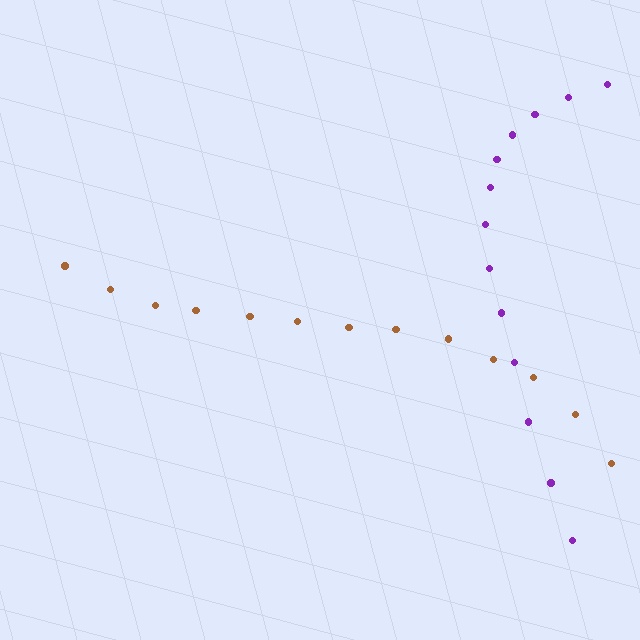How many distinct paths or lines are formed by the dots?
There are 2 distinct paths.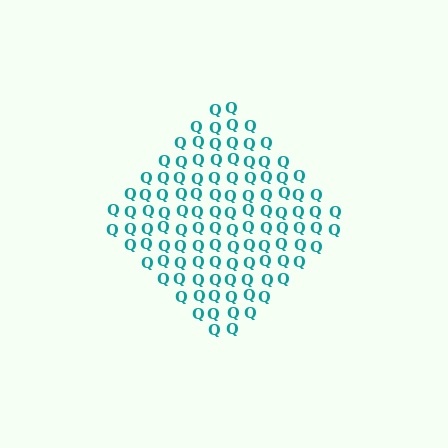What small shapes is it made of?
It is made of small letter Q's.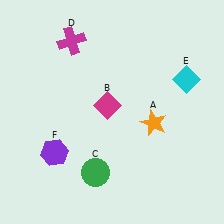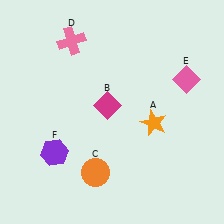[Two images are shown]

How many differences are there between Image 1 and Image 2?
There are 3 differences between the two images.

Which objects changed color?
C changed from green to orange. D changed from magenta to pink. E changed from cyan to pink.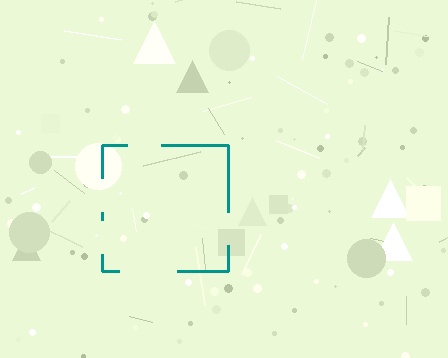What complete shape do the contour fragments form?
The contour fragments form a square.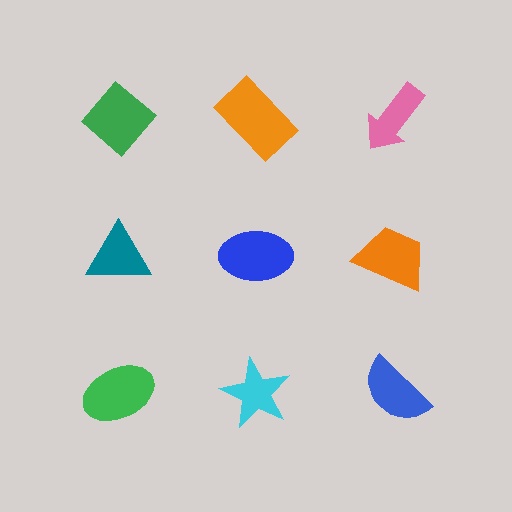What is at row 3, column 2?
A cyan star.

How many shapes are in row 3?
3 shapes.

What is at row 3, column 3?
A blue semicircle.